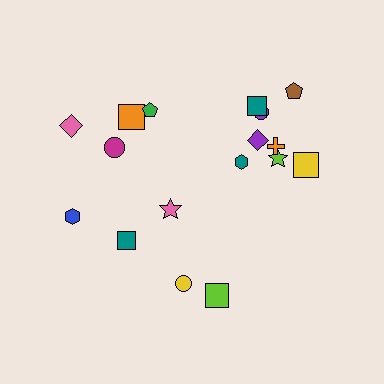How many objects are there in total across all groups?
There are 17 objects.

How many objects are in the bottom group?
There are 4 objects.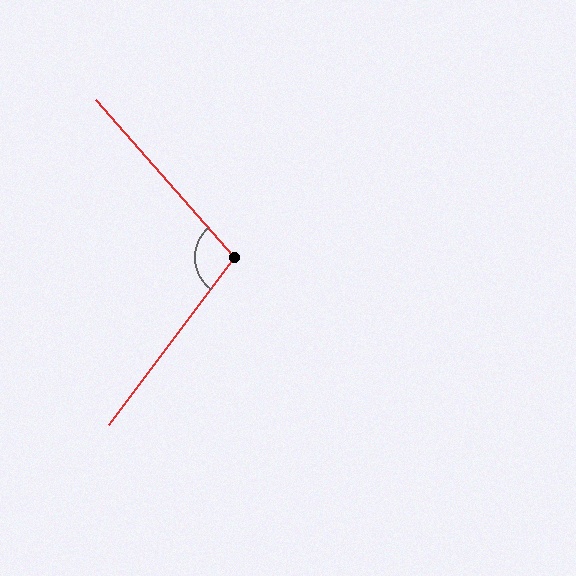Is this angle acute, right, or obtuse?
It is obtuse.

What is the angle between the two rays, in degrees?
Approximately 102 degrees.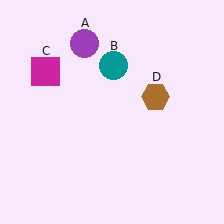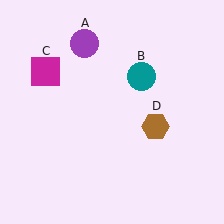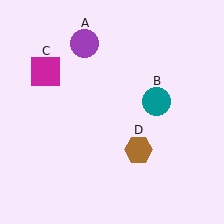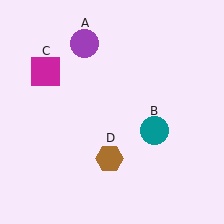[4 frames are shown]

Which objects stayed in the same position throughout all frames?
Purple circle (object A) and magenta square (object C) remained stationary.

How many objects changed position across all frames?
2 objects changed position: teal circle (object B), brown hexagon (object D).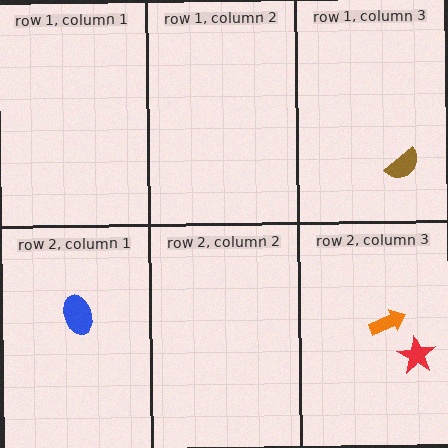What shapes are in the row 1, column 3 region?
The brown semicircle.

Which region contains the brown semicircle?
The row 1, column 3 region.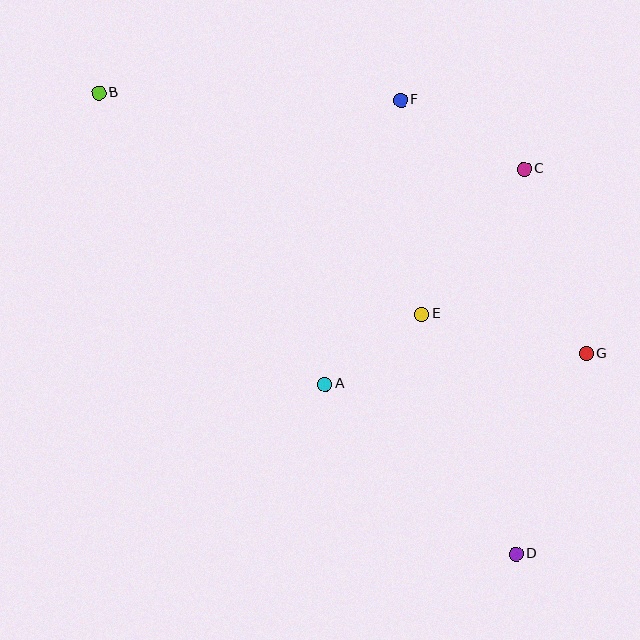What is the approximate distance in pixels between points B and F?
The distance between B and F is approximately 302 pixels.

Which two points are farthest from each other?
Points B and D are farthest from each other.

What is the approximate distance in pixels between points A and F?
The distance between A and F is approximately 294 pixels.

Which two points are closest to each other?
Points A and E are closest to each other.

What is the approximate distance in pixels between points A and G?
The distance between A and G is approximately 263 pixels.